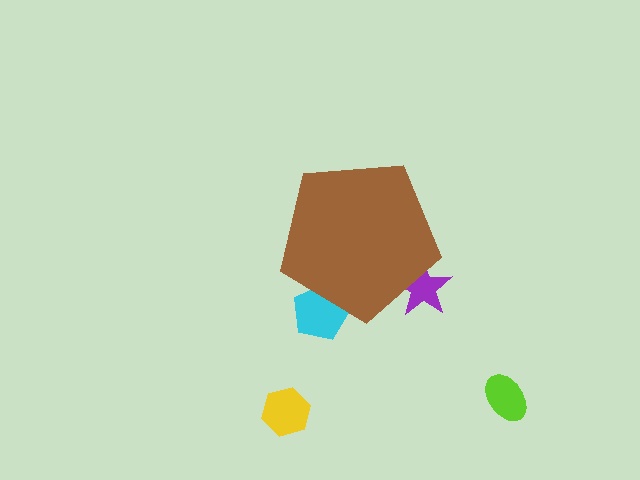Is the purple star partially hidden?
Yes, the purple star is partially hidden behind the brown pentagon.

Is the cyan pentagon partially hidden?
Yes, the cyan pentagon is partially hidden behind the brown pentagon.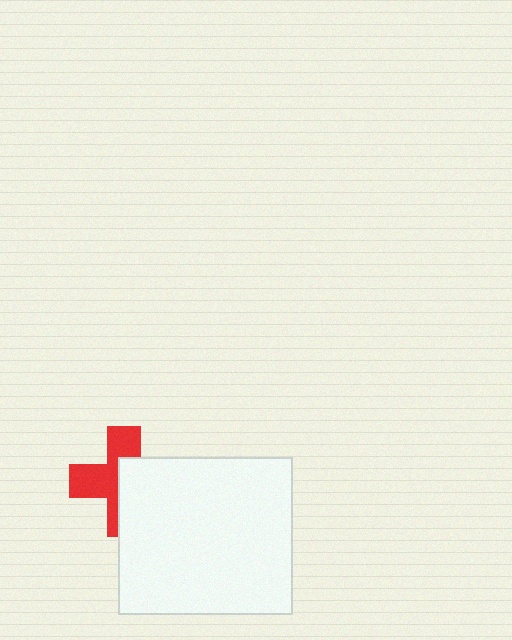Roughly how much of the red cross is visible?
About half of it is visible (roughly 50%).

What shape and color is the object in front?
The object in front is a white rectangle.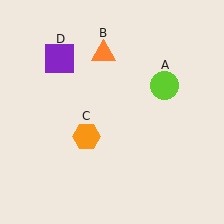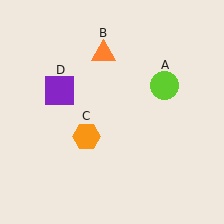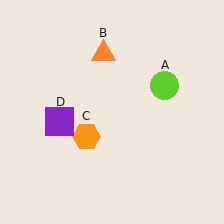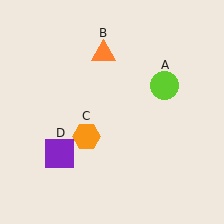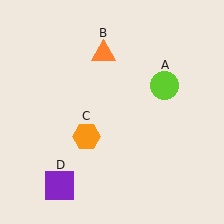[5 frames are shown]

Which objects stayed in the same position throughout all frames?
Lime circle (object A) and orange triangle (object B) and orange hexagon (object C) remained stationary.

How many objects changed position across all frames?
1 object changed position: purple square (object D).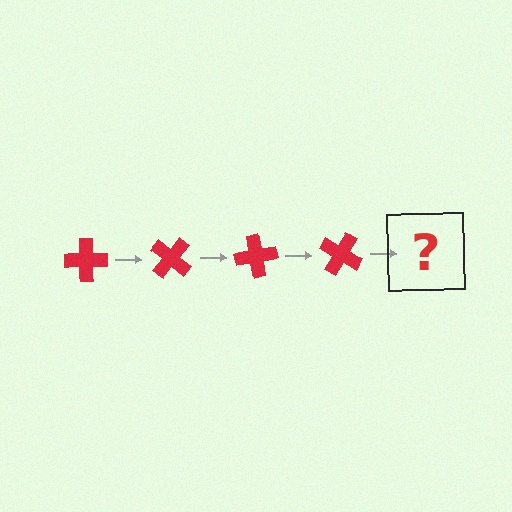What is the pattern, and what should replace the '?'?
The pattern is that the cross rotates 40 degrees each step. The '?' should be a red cross rotated 160 degrees.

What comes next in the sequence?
The next element should be a red cross rotated 160 degrees.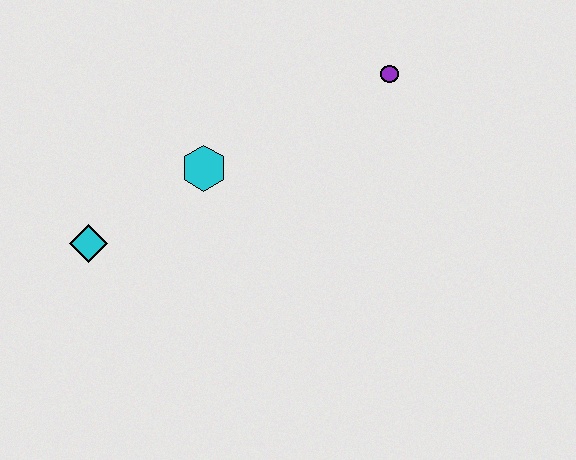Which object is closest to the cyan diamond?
The cyan hexagon is closest to the cyan diamond.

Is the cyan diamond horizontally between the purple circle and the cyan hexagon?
No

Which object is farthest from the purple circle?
The cyan diamond is farthest from the purple circle.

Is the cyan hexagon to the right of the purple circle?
No